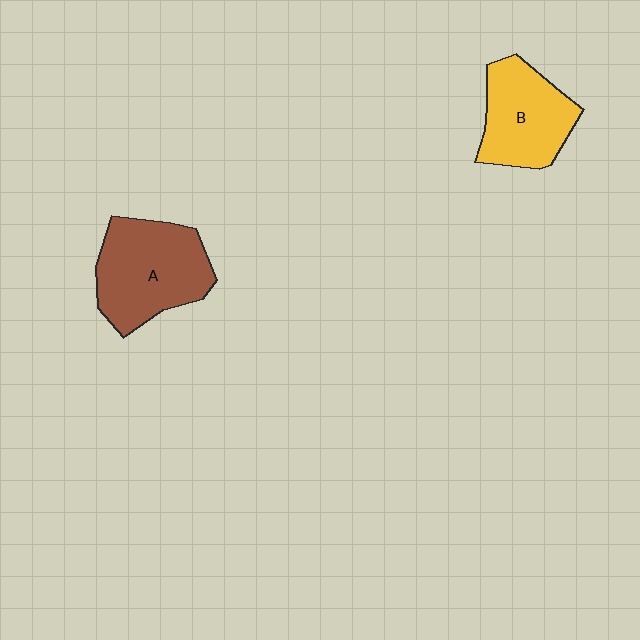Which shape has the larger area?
Shape A (brown).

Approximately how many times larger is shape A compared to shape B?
Approximately 1.2 times.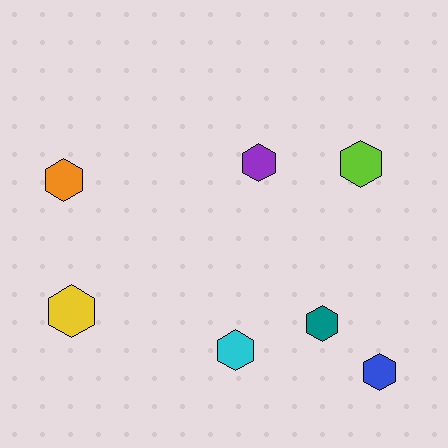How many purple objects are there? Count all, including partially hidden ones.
There is 1 purple object.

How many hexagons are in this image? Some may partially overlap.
There are 7 hexagons.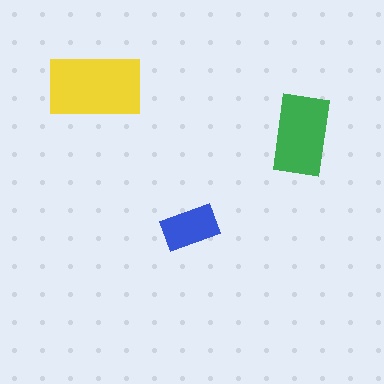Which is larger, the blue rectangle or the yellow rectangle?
The yellow one.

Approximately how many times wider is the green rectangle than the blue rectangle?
About 1.5 times wider.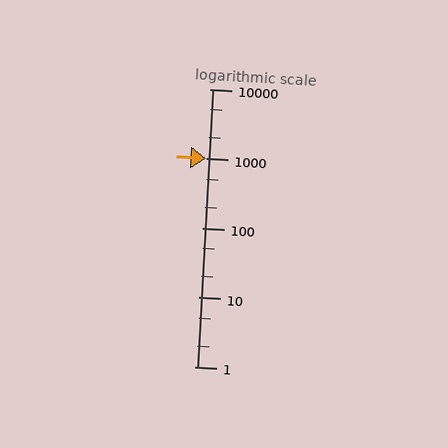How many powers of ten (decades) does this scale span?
The scale spans 4 decades, from 1 to 10000.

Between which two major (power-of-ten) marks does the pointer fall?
The pointer is between 1000 and 10000.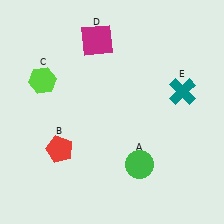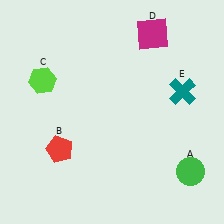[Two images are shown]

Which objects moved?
The objects that moved are: the green circle (A), the magenta square (D).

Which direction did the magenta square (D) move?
The magenta square (D) moved right.